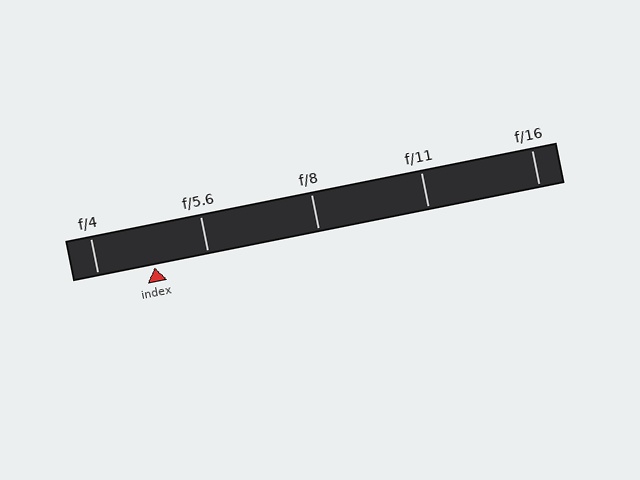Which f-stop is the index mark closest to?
The index mark is closest to f/5.6.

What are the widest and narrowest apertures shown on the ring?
The widest aperture shown is f/4 and the narrowest is f/16.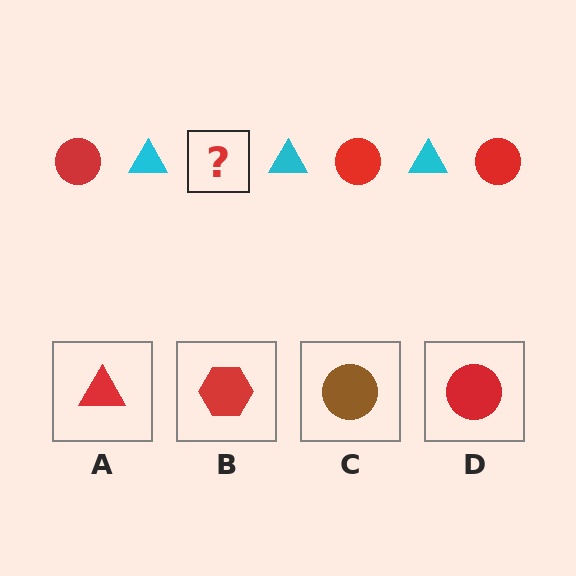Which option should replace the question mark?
Option D.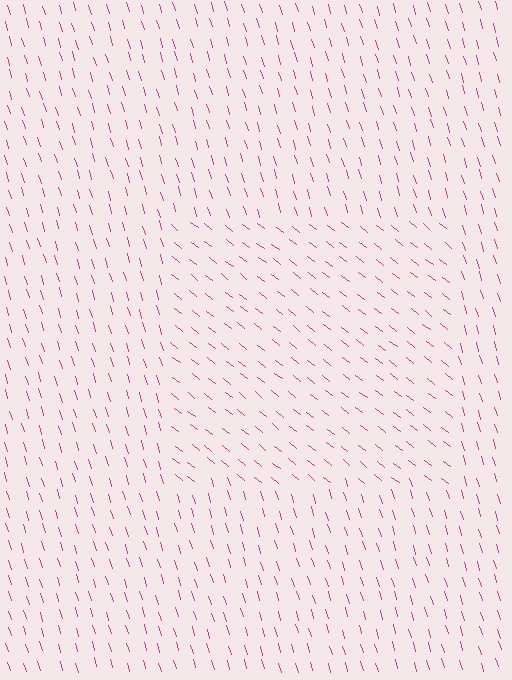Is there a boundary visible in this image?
Yes, there is a texture boundary formed by a change in line orientation.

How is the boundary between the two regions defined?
The boundary is defined purely by a change in line orientation (approximately 35 degrees difference). All lines are the same color and thickness.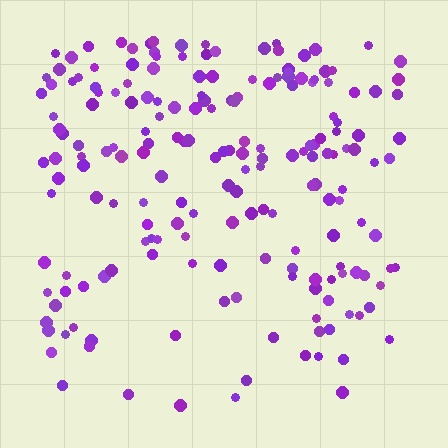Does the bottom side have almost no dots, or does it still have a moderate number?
Still a moderate number, just noticeably fewer than the top.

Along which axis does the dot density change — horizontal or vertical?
Vertical.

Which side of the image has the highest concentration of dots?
The top.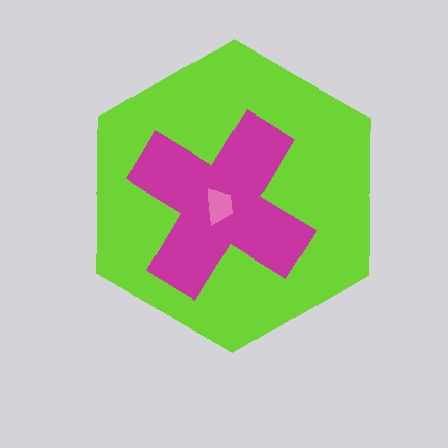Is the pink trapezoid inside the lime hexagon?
Yes.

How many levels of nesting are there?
3.